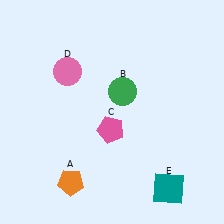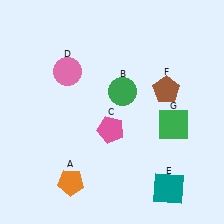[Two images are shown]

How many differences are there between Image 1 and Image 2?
There are 2 differences between the two images.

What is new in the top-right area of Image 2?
A brown pentagon (F) was added in the top-right area of Image 2.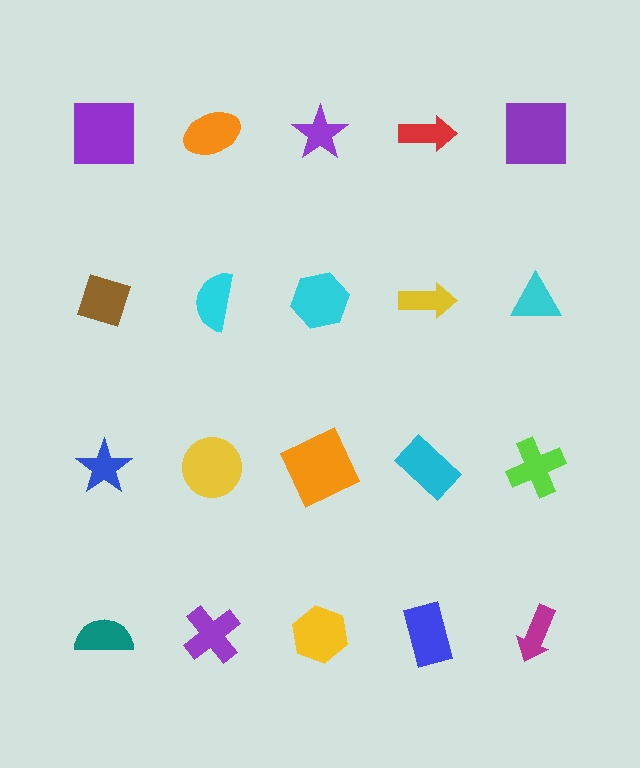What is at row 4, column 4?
A blue rectangle.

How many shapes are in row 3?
5 shapes.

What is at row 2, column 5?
A cyan triangle.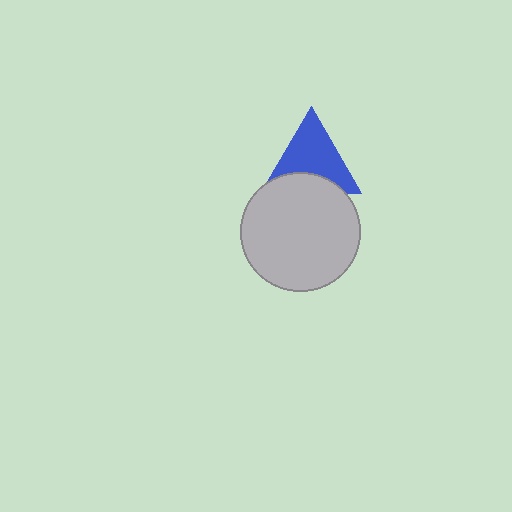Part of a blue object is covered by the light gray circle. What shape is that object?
It is a triangle.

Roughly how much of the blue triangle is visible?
Most of it is visible (roughly 70%).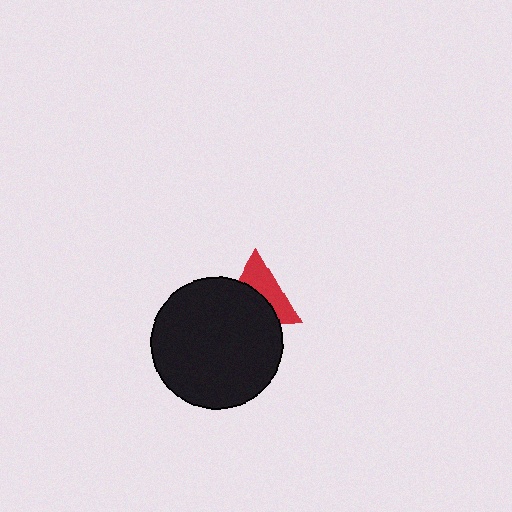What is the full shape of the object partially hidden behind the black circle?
The partially hidden object is a red triangle.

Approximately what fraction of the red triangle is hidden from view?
Roughly 53% of the red triangle is hidden behind the black circle.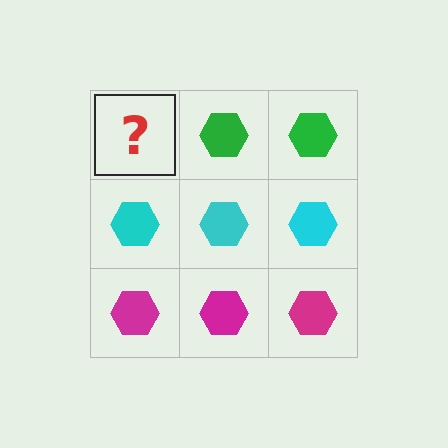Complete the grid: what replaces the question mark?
The question mark should be replaced with a green hexagon.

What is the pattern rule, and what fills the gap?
The rule is that each row has a consistent color. The gap should be filled with a green hexagon.